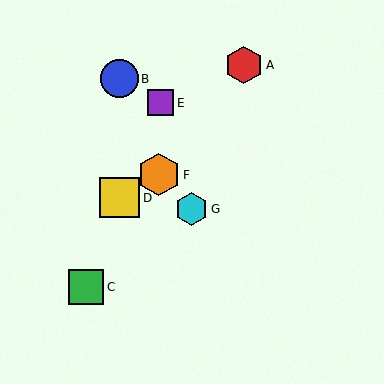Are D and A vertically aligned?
No, D is at x≈119 and A is at x≈244.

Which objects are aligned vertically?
Objects B, D are aligned vertically.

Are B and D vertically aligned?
Yes, both are at x≈119.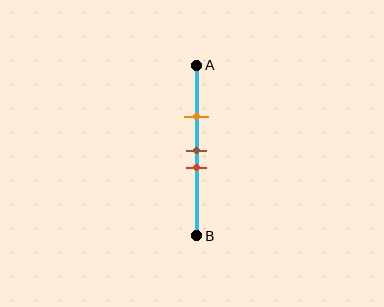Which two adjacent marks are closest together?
The brown and red marks are the closest adjacent pair.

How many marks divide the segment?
There are 3 marks dividing the segment.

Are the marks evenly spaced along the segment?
No, the marks are not evenly spaced.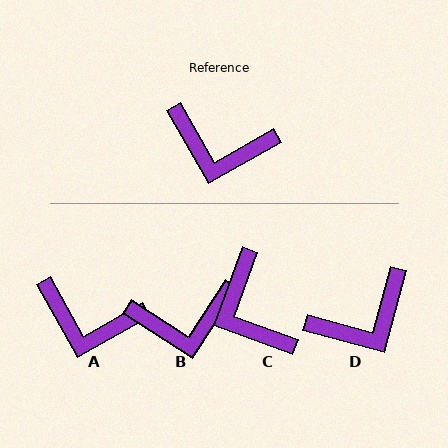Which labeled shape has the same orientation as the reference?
A.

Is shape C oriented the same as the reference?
No, it is off by about 49 degrees.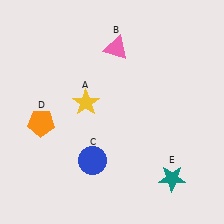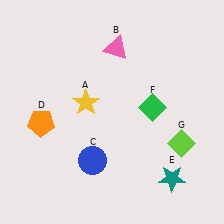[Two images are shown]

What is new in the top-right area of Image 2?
A green diamond (F) was added in the top-right area of Image 2.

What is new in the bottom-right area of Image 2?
A lime diamond (G) was added in the bottom-right area of Image 2.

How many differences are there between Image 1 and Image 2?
There are 2 differences between the two images.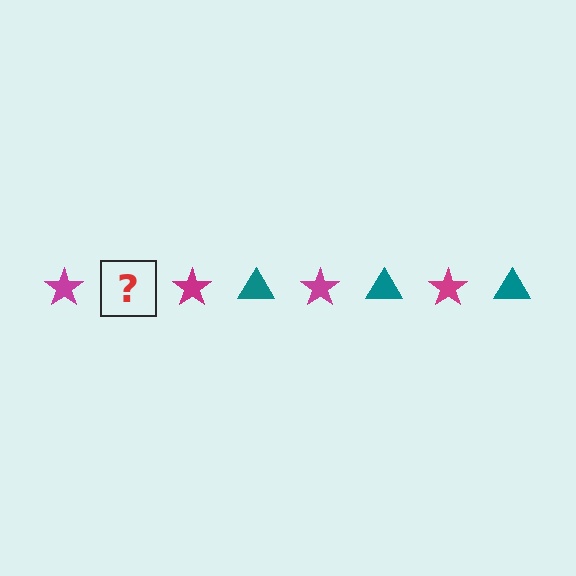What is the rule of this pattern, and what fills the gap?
The rule is that the pattern alternates between magenta star and teal triangle. The gap should be filled with a teal triangle.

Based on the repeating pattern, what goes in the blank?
The blank should be a teal triangle.